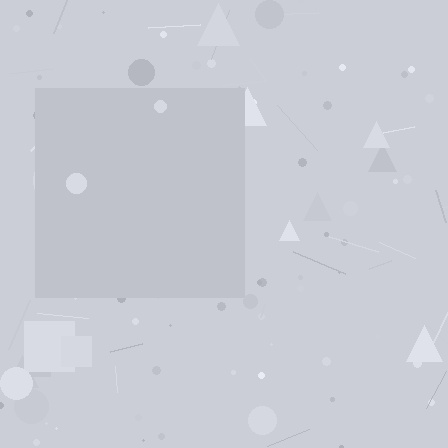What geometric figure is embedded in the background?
A square is embedded in the background.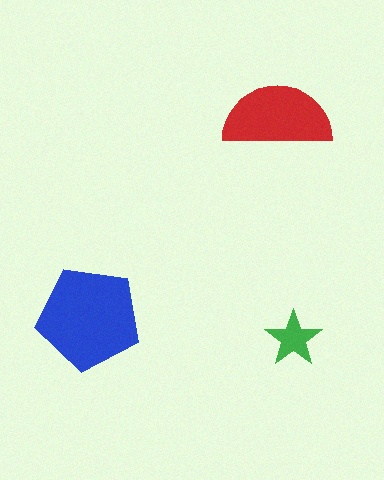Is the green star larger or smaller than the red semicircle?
Smaller.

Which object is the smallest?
The green star.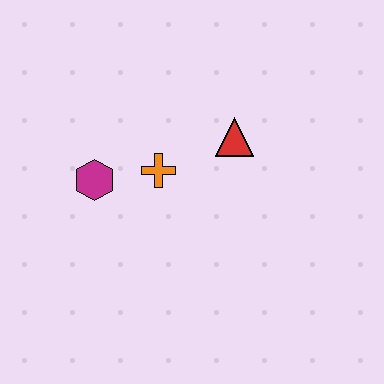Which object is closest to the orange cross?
The magenta hexagon is closest to the orange cross.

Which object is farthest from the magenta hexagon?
The red triangle is farthest from the magenta hexagon.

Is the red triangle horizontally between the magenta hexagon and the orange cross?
No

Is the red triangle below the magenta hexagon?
No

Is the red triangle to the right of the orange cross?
Yes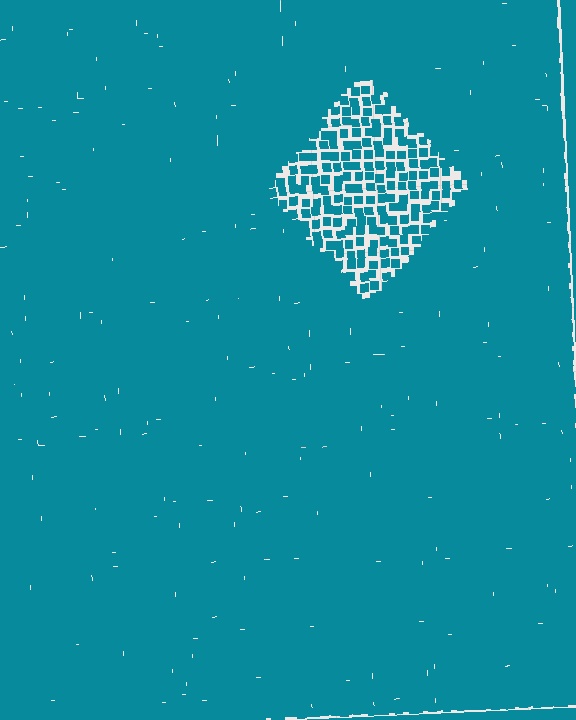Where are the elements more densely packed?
The elements are more densely packed outside the diamond boundary.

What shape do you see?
I see a diamond.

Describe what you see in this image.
The image contains small teal elements arranged at two different densities. A diamond-shaped region is visible where the elements are less densely packed than the surrounding area.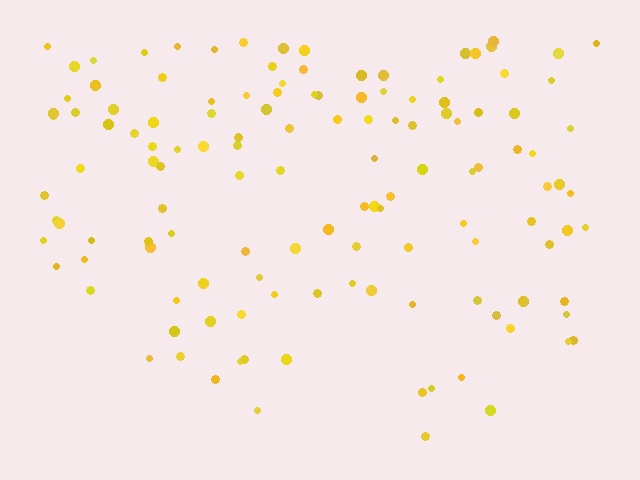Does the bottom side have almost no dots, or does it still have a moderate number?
Still a moderate number, just noticeably fewer than the top.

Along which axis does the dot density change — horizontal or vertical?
Vertical.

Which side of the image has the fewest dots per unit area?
The bottom.